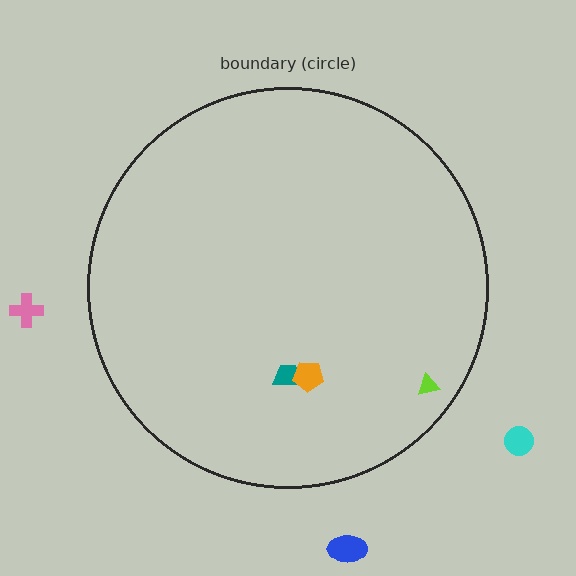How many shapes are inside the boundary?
3 inside, 3 outside.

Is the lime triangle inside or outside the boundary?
Inside.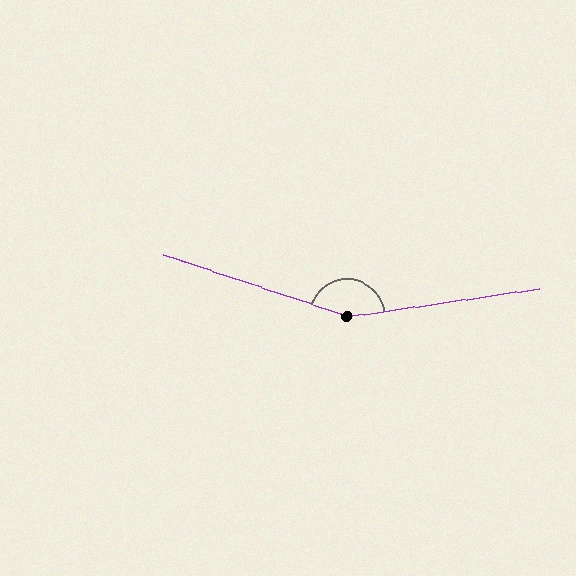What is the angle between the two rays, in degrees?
Approximately 153 degrees.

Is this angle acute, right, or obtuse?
It is obtuse.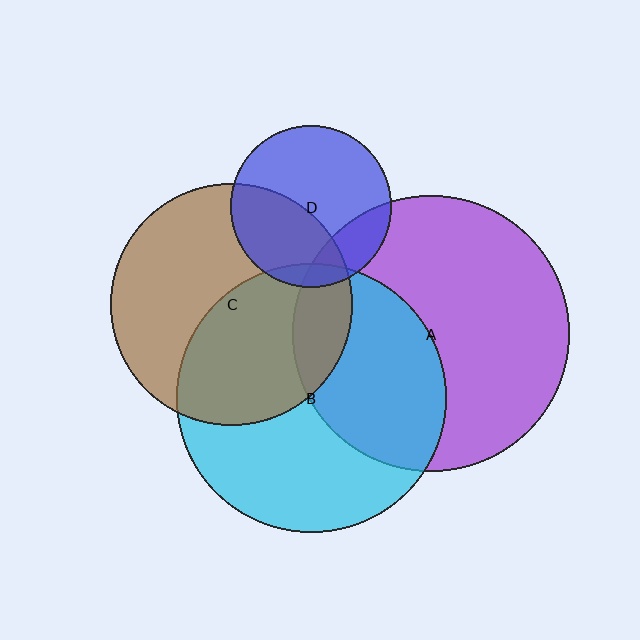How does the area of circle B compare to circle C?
Approximately 1.2 times.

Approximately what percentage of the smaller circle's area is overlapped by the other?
Approximately 20%.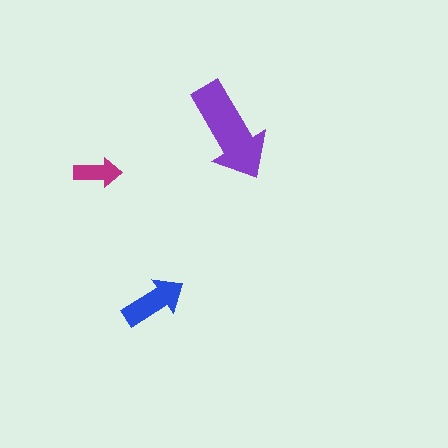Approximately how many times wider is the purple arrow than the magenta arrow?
About 2 times wider.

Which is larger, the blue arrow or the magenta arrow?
The blue one.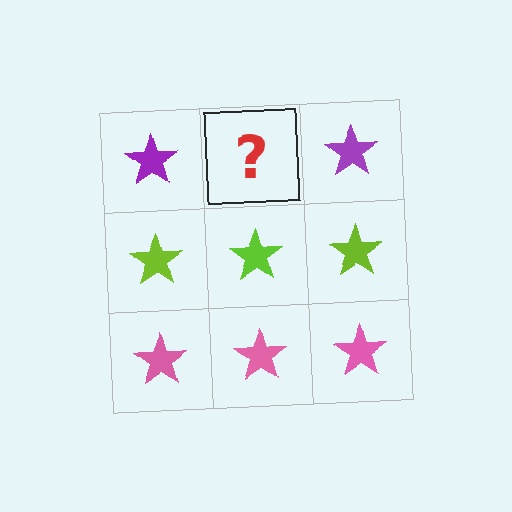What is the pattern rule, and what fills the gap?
The rule is that each row has a consistent color. The gap should be filled with a purple star.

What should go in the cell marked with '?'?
The missing cell should contain a purple star.